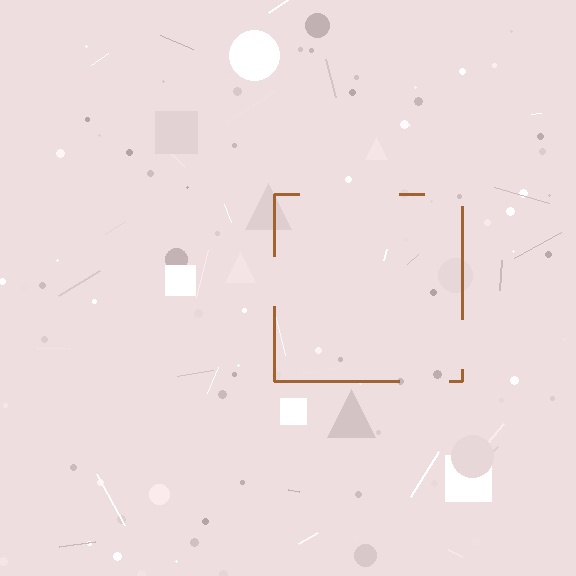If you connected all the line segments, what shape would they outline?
They would outline a square.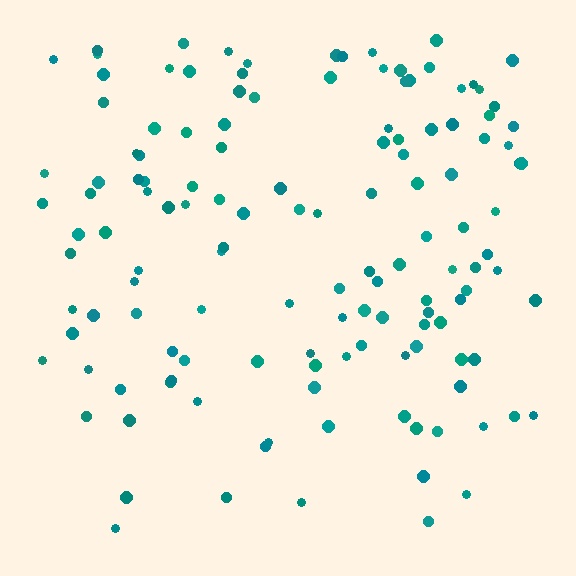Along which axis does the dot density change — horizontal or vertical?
Vertical.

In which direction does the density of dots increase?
From bottom to top, with the top side densest.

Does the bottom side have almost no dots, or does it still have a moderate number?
Still a moderate number, just noticeably fewer than the top.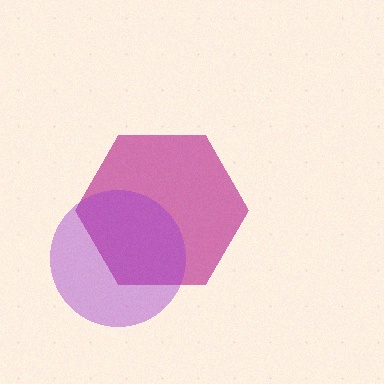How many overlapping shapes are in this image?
There are 2 overlapping shapes in the image.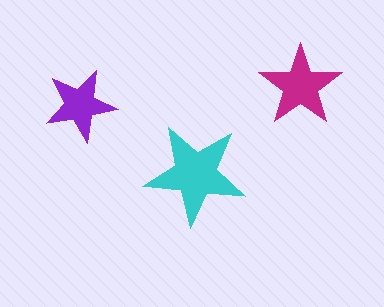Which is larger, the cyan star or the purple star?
The cyan one.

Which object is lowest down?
The cyan star is bottommost.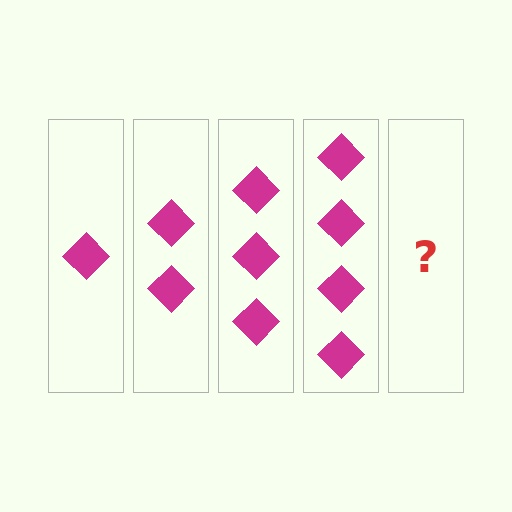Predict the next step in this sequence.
The next step is 5 diamonds.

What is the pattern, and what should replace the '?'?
The pattern is that each step adds one more diamond. The '?' should be 5 diamonds.